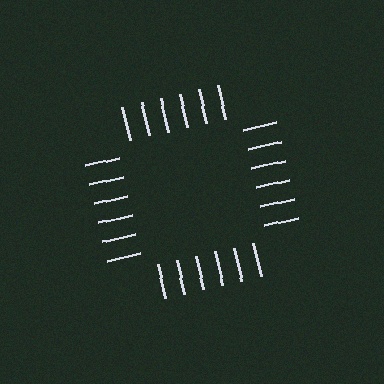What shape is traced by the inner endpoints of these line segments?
An illusory square — the line segments terminate on its edges but no continuous stroke is drawn.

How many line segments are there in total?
24 — 6 along each of the 4 edges.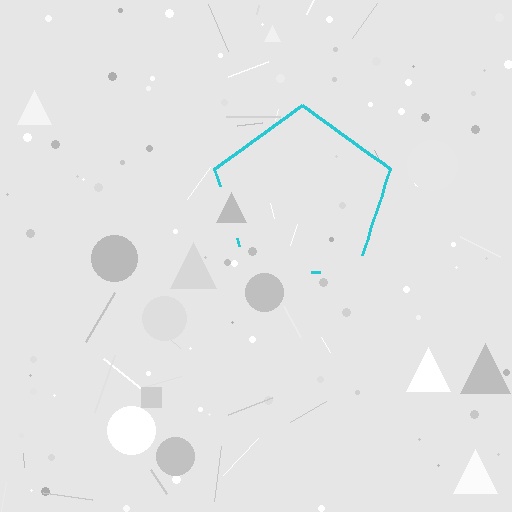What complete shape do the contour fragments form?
The contour fragments form a pentagon.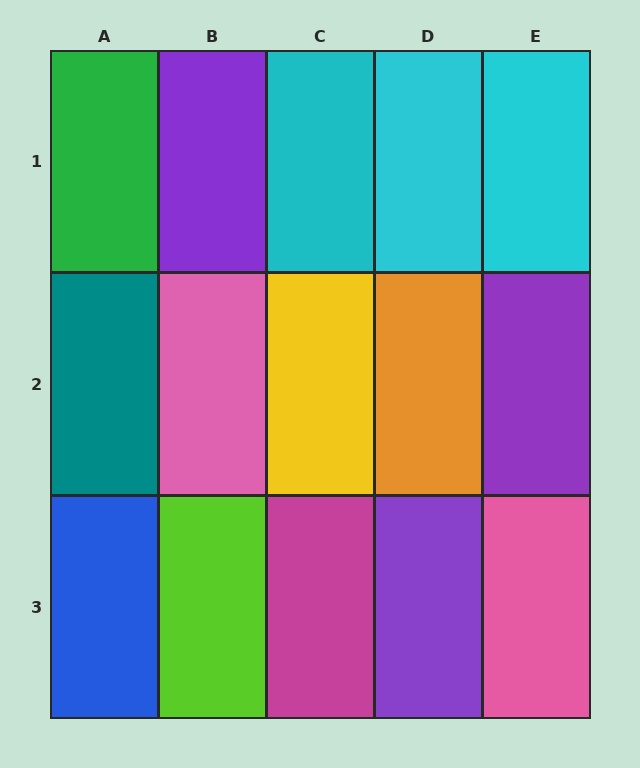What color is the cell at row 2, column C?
Yellow.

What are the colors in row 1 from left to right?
Green, purple, cyan, cyan, cyan.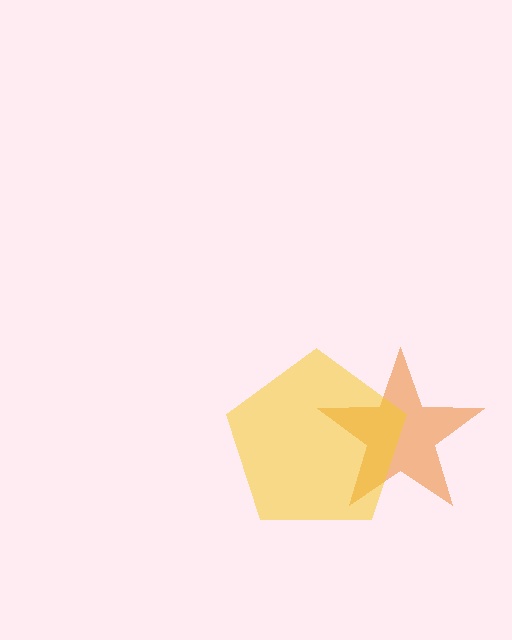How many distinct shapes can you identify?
There are 2 distinct shapes: an orange star, a yellow pentagon.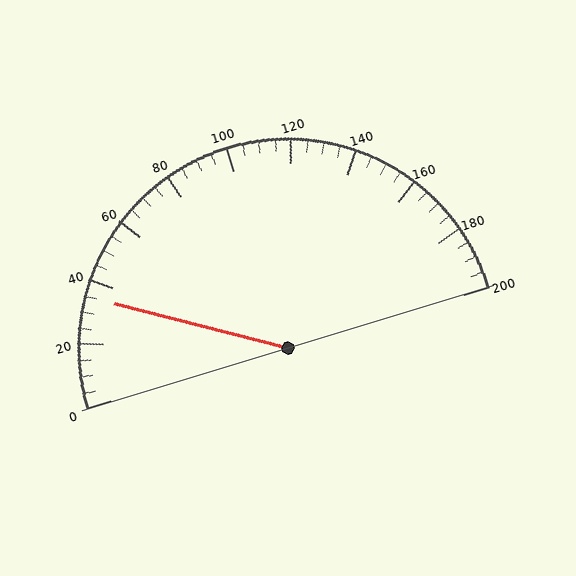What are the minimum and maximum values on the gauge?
The gauge ranges from 0 to 200.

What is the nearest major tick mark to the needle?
The nearest major tick mark is 40.